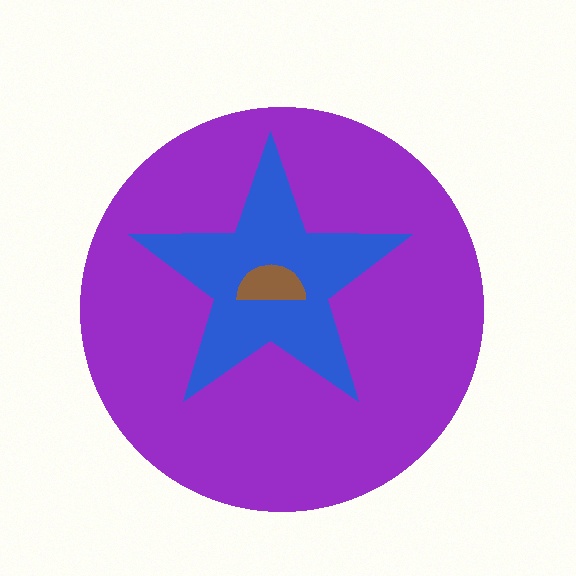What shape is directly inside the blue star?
The brown semicircle.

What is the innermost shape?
The brown semicircle.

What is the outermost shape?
The purple circle.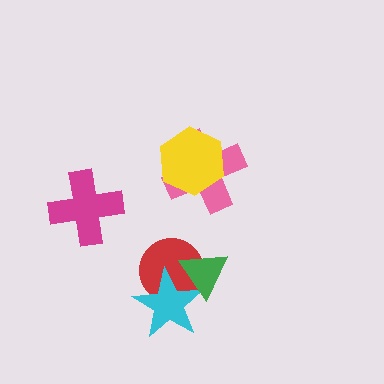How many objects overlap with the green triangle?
2 objects overlap with the green triangle.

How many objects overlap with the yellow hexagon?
1 object overlaps with the yellow hexagon.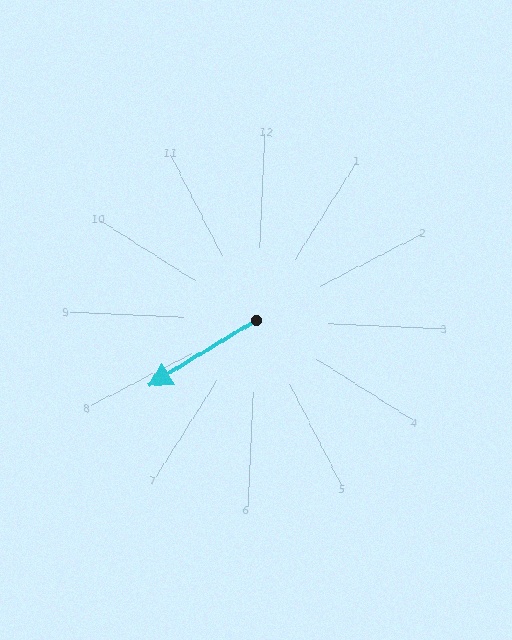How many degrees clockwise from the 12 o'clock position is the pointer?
Approximately 236 degrees.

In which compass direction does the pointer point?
Southwest.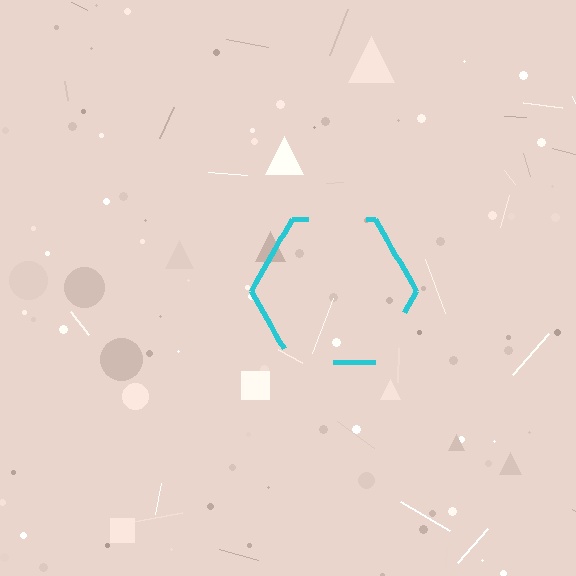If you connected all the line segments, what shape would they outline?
They would outline a hexagon.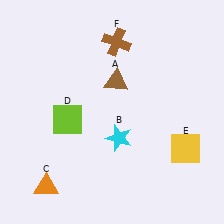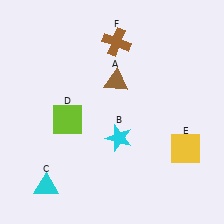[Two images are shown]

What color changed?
The triangle (C) changed from orange in Image 1 to cyan in Image 2.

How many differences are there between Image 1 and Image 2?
There is 1 difference between the two images.